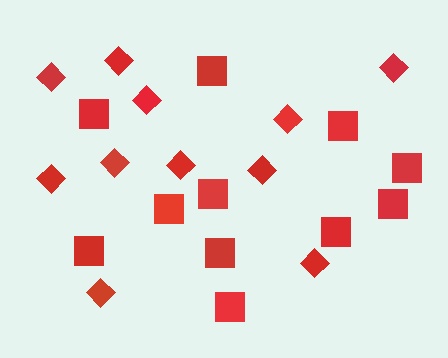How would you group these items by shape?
There are 2 groups: one group of diamonds (11) and one group of squares (11).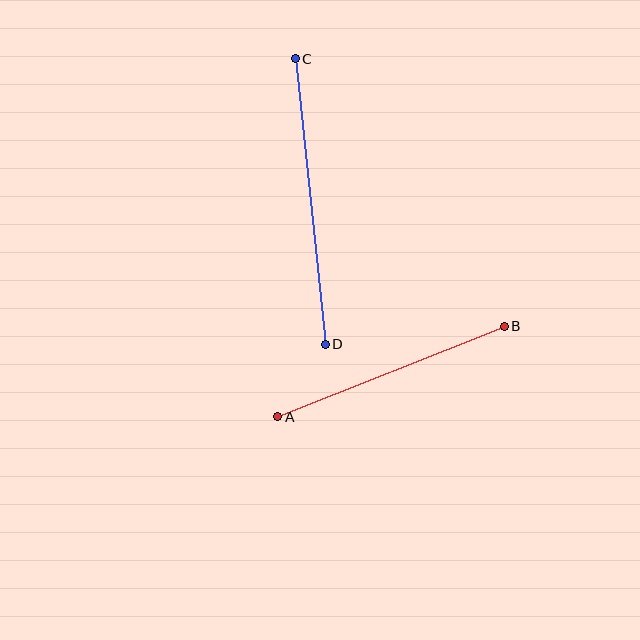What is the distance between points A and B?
The distance is approximately 244 pixels.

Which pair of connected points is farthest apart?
Points C and D are farthest apart.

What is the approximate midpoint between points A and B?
The midpoint is at approximately (391, 371) pixels.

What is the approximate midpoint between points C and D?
The midpoint is at approximately (310, 201) pixels.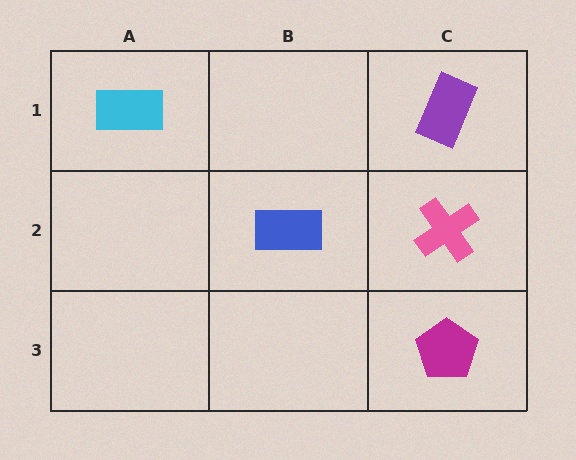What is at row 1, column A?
A cyan rectangle.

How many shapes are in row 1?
2 shapes.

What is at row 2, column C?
A pink cross.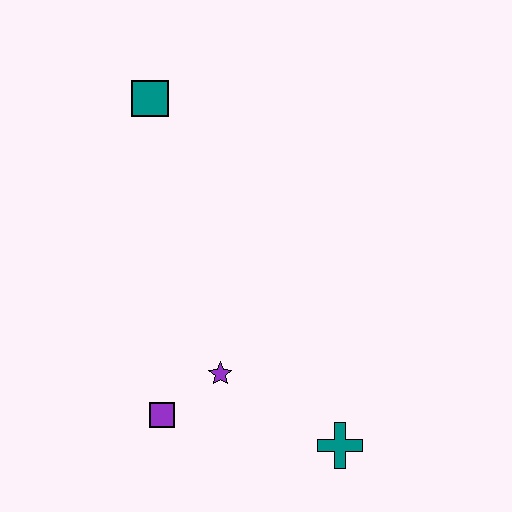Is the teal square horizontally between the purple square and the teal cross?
No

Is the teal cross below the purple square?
Yes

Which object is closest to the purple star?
The purple square is closest to the purple star.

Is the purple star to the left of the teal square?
No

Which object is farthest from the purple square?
The teal square is farthest from the purple square.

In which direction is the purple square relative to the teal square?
The purple square is below the teal square.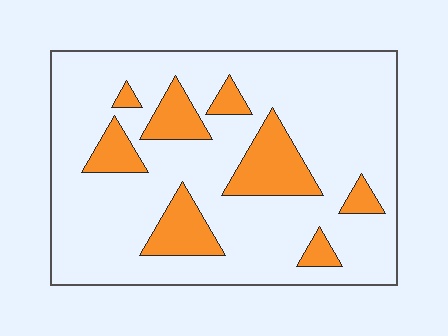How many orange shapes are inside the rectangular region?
8.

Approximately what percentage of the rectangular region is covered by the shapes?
Approximately 20%.